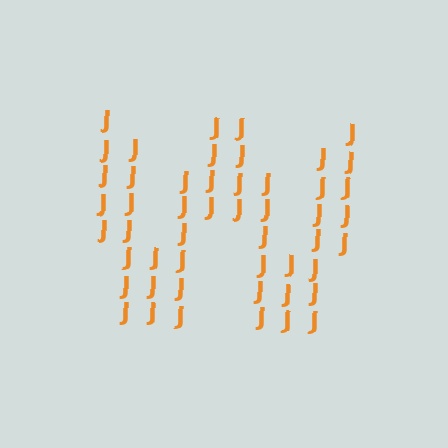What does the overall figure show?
The overall figure shows the letter W.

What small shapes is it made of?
It is made of small letter J's.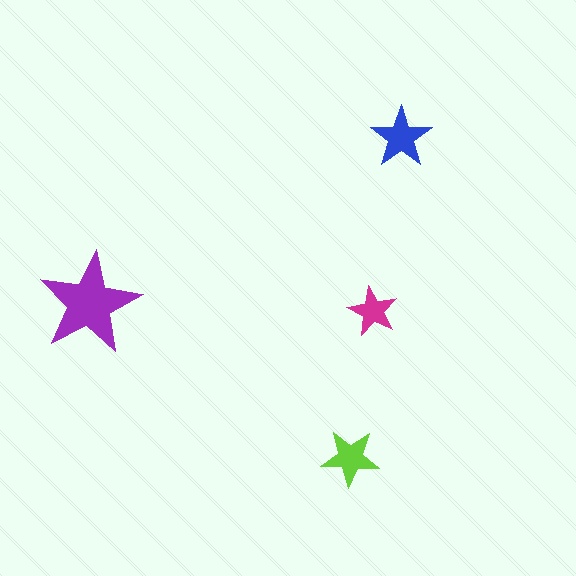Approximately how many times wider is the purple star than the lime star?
About 2 times wider.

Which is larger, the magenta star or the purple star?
The purple one.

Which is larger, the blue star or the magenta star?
The blue one.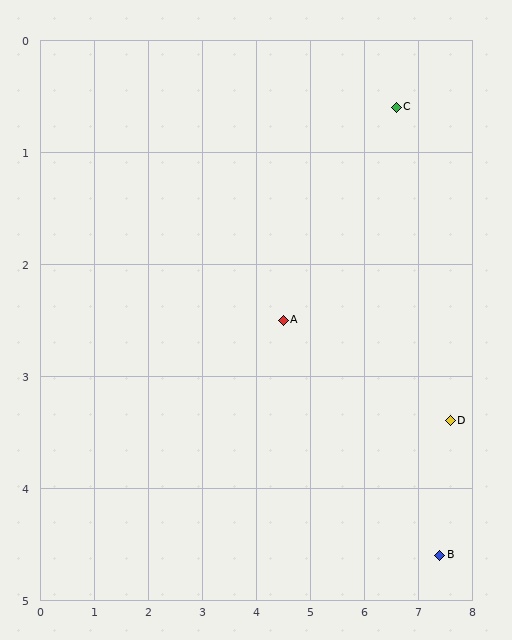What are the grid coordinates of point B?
Point B is at approximately (7.4, 4.6).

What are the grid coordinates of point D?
Point D is at approximately (7.6, 3.4).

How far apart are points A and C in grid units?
Points A and C are about 2.8 grid units apart.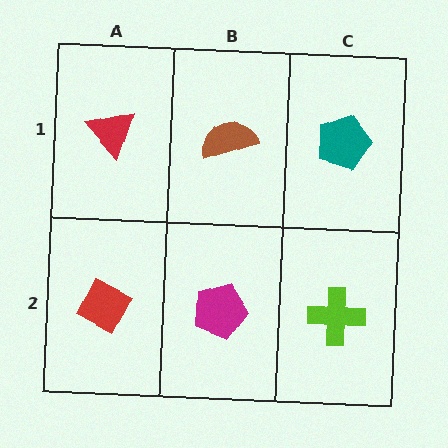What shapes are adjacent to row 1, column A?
A red diamond (row 2, column A), a brown semicircle (row 1, column B).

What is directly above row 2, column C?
A teal pentagon.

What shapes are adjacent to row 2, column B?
A brown semicircle (row 1, column B), a red diamond (row 2, column A), a lime cross (row 2, column C).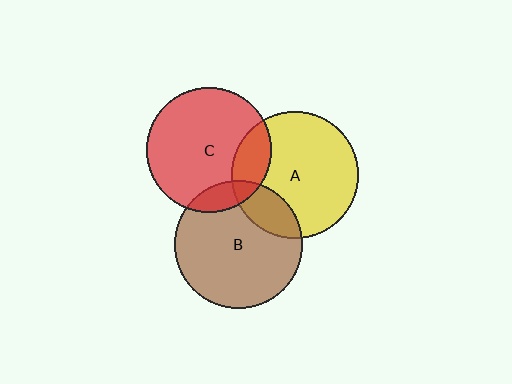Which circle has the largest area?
Circle B (brown).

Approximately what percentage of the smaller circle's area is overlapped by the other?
Approximately 20%.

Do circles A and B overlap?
Yes.